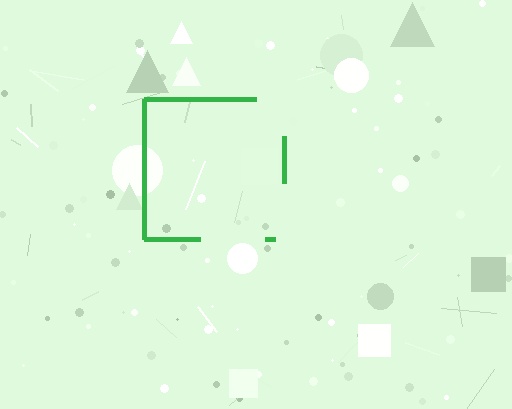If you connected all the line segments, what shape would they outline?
They would outline a square.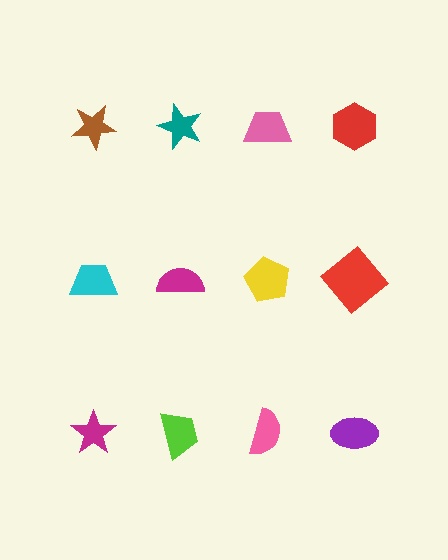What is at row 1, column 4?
A red hexagon.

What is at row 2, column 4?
A red diamond.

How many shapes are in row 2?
4 shapes.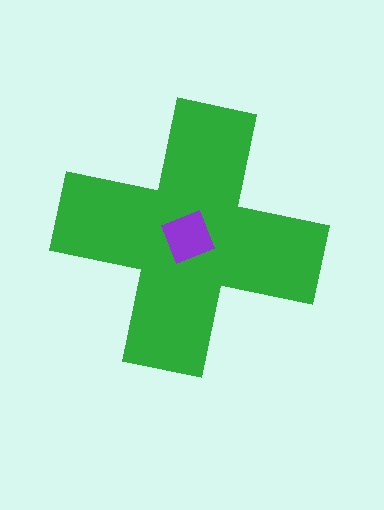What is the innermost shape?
The purple square.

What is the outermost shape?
The green cross.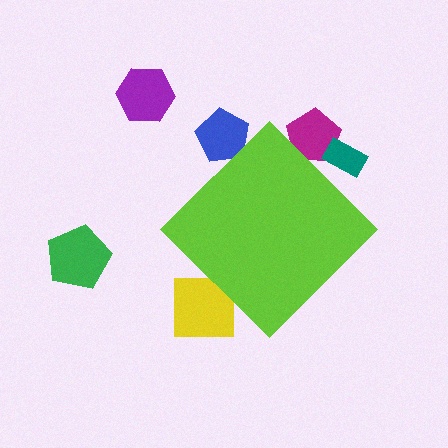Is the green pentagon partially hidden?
No, the green pentagon is fully visible.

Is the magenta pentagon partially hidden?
Yes, the magenta pentagon is partially hidden behind the lime diamond.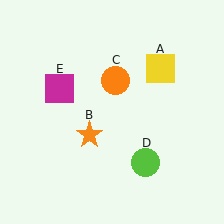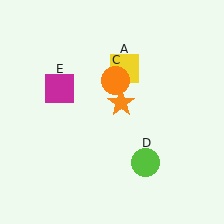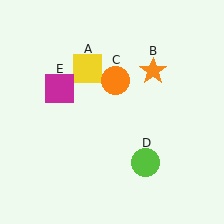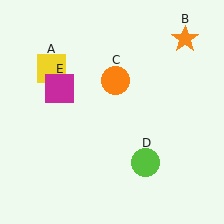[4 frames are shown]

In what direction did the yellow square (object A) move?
The yellow square (object A) moved left.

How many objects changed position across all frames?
2 objects changed position: yellow square (object A), orange star (object B).